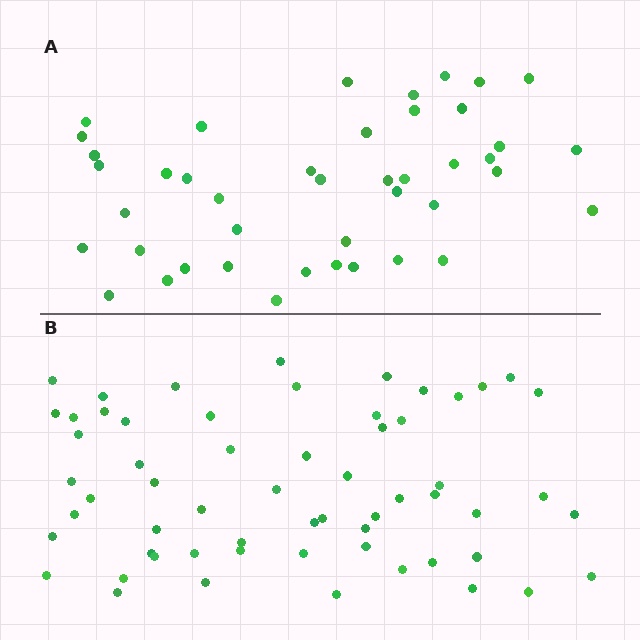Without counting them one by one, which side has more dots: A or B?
Region B (the bottom region) has more dots.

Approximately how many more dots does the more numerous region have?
Region B has approximately 15 more dots than region A.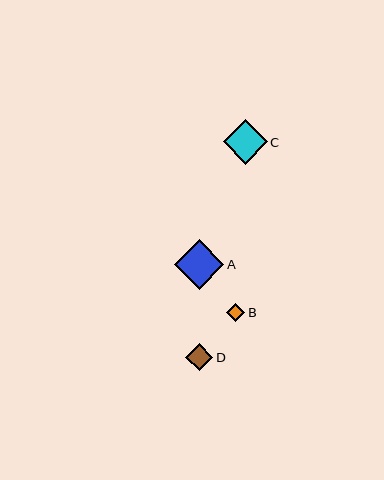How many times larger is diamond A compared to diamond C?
Diamond A is approximately 1.1 times the size of diamond C.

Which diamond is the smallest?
Diamond B is the smallest with a size of approximately 18 pixels.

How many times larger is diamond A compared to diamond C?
Diamond A is approximately 1.1 times the size of diamond C.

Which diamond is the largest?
Diamond A is the largest with a size of approximately 49 pixels.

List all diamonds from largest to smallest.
From largest to smallest: A, C, D, B.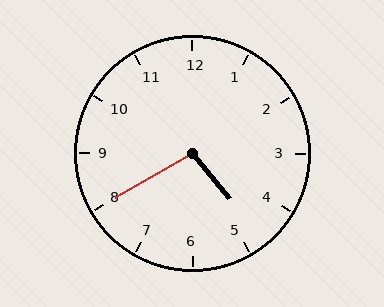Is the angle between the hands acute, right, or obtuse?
It is obtuse.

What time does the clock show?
4:40.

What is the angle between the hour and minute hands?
Approximately 100 degrees.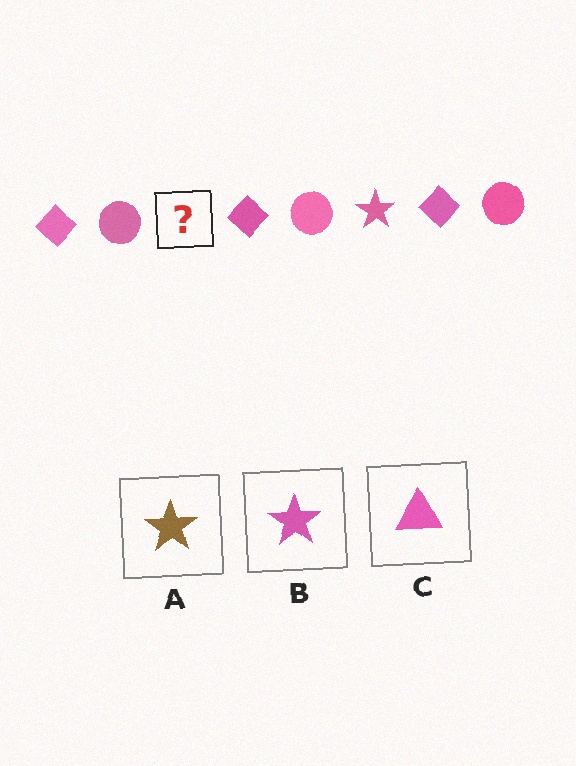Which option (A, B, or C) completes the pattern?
B.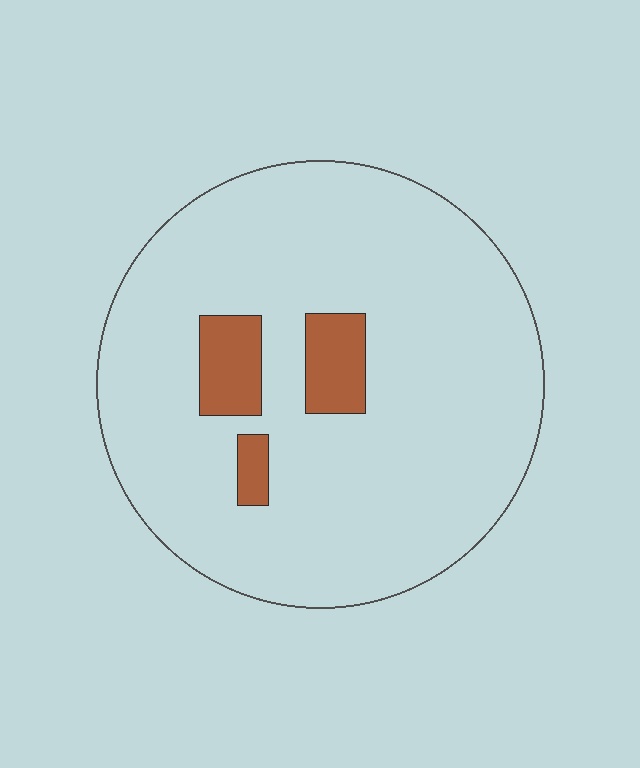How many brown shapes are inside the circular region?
3.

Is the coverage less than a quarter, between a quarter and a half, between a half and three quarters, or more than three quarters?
Less than a quarter.